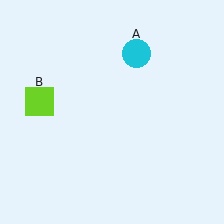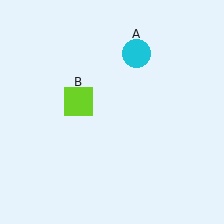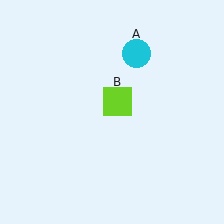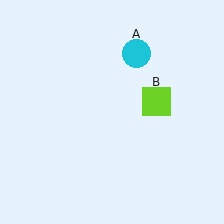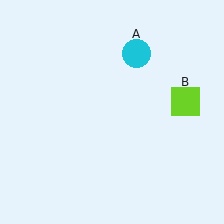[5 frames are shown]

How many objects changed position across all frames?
1 object changed position: lime square (object B).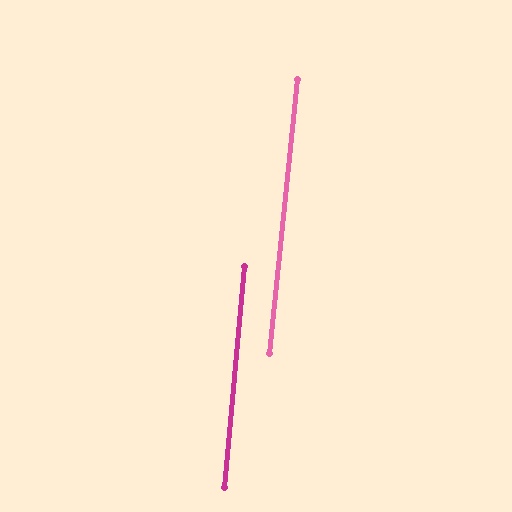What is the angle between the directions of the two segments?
Approximately 0 degrees.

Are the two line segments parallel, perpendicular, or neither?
Parallel — their directions differ by only 0.4°.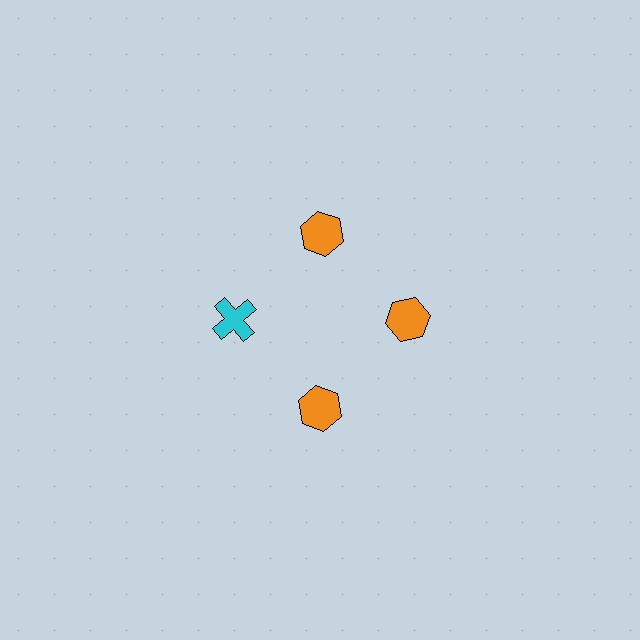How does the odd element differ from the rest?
It differs in both color (cyan instead of orange) and shape (cross instead of hexagon).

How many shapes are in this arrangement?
There are 4 shapes arranged in a ring pattern.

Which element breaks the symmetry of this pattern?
The cyan cross at roughly the 9 o'clock position breaks the symmetry. All other shapes are orange hexagons.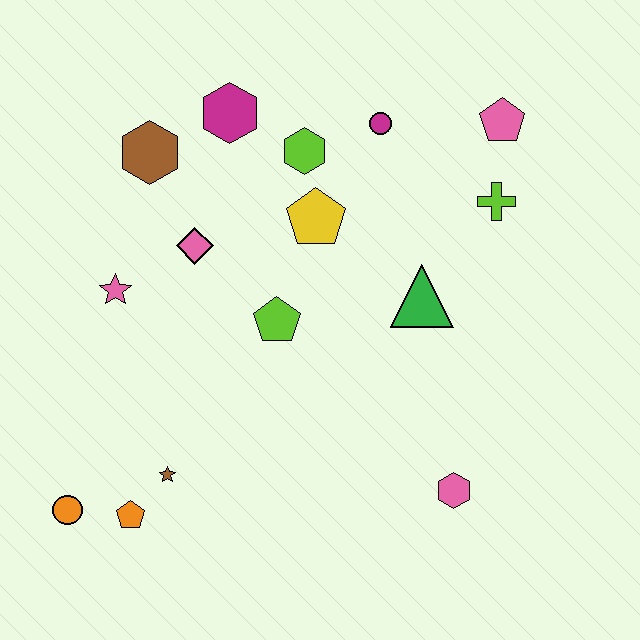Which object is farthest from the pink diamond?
The pink hexagon is farthest from the pink diamond.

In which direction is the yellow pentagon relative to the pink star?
The yellow pentagon is to the right of the pink star.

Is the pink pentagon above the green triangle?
Yes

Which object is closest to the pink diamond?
The pink star is closest to the pink diamond.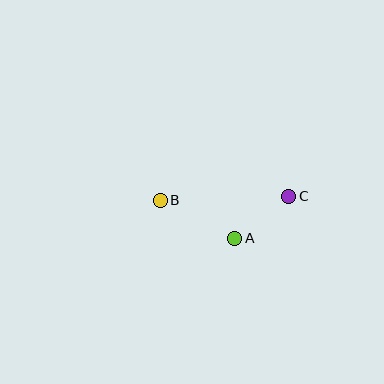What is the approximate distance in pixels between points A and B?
The distance between A and B is approximately 84 pixels.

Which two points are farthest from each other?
Points B and C are farthest from each other.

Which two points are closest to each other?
Points A and C are closest to each other.